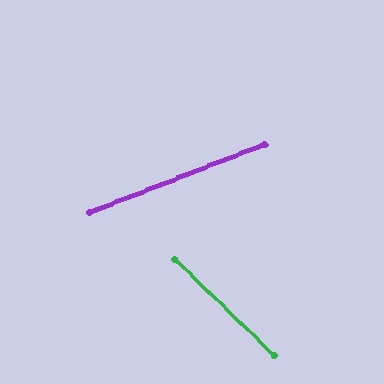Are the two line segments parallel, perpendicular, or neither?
Neither parallel nor perpendicular — they differ by about 65°.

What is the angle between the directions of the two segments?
Approximately 65 degrees.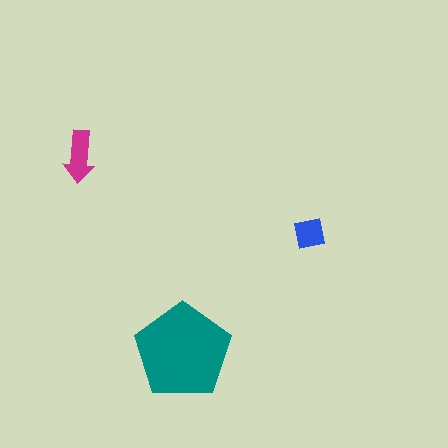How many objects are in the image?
There are 3 objects in the image.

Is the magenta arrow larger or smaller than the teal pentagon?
Smaller.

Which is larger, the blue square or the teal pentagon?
The teal pentagon.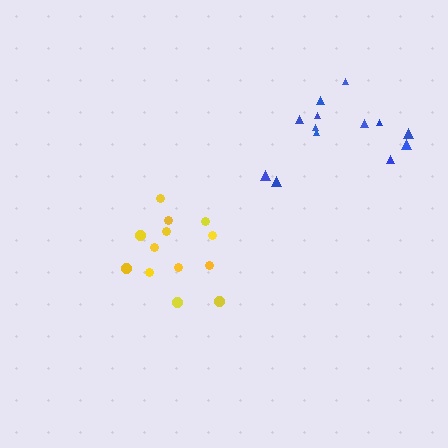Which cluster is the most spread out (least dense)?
Blue.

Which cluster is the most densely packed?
Yellow.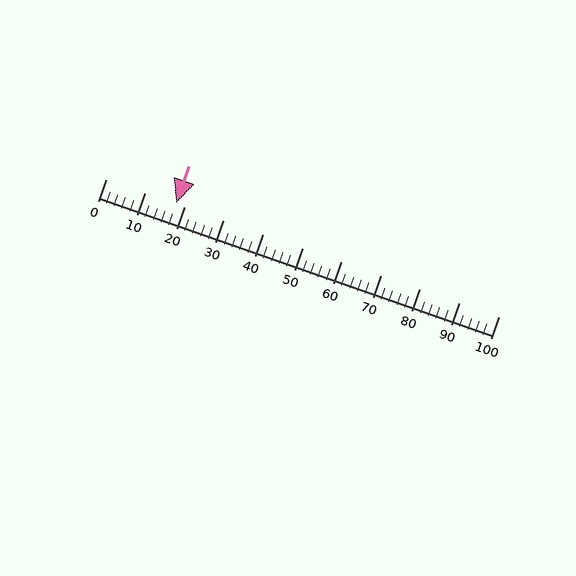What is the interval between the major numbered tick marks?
The major tick marks are spaced 10 units apart.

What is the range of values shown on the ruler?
The ruler shows values from 0 to 100.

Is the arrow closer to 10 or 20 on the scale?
The arrow is closer to 20.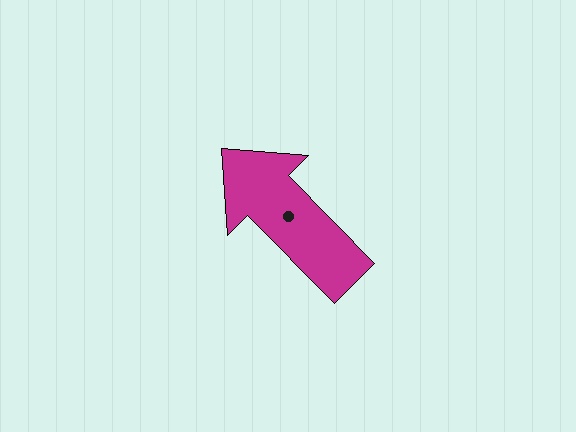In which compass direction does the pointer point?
Northwest.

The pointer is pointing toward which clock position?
Roughly 11 o'clock.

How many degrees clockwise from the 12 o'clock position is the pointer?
Approximately 315 degrees.